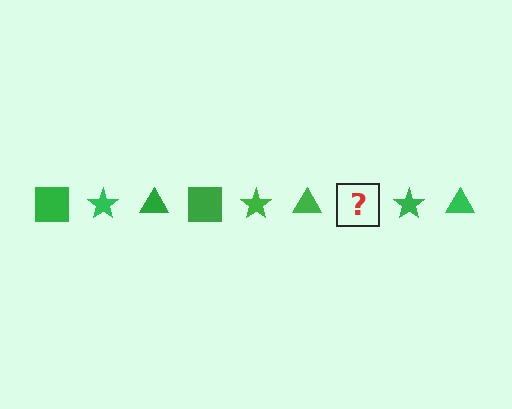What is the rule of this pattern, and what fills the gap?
The rule is that the pattern cycles through square, star, triangle shapes in green. The gap should be filled with a green square.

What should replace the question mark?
The question mark should be replaced with a green square.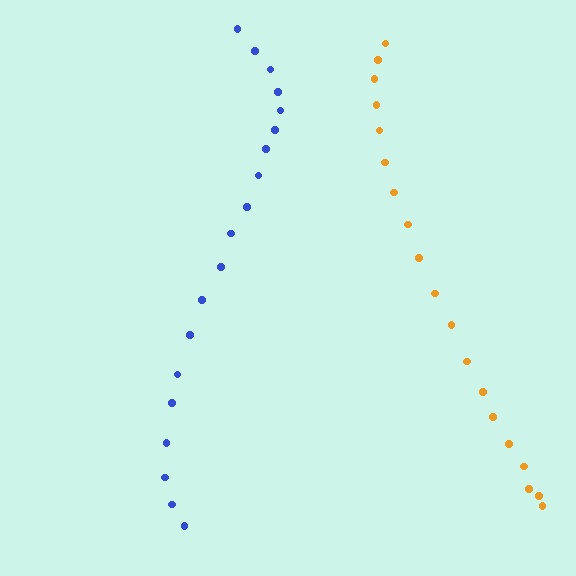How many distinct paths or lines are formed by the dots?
There are 2 distinct paths.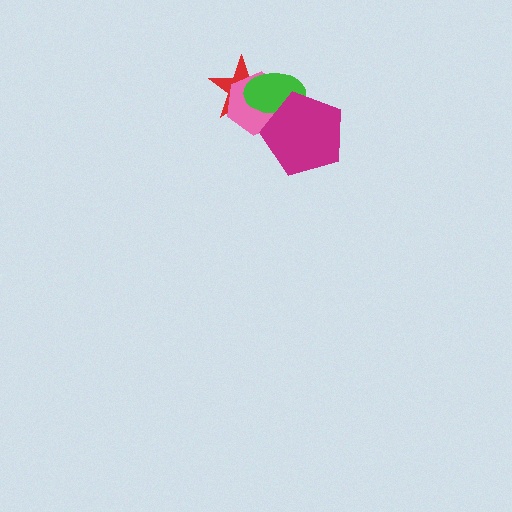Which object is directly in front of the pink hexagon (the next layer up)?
The green ellipse is directly in front of the pink hexagon.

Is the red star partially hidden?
Yes, it is partially covered by another shape.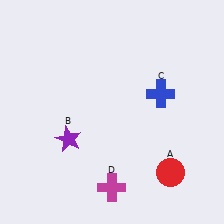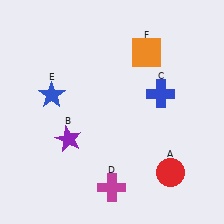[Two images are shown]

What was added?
A blue star (E), an orange square (F) were added in Image 2.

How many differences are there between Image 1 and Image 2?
There are 2 differences between the two images.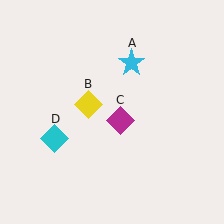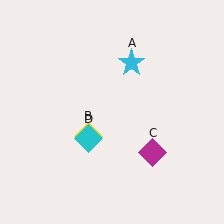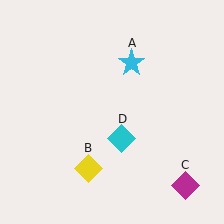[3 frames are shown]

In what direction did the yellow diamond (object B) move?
The yellow diamond (object B) moved down.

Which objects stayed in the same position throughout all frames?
Cyan star (object A) remained stationary.